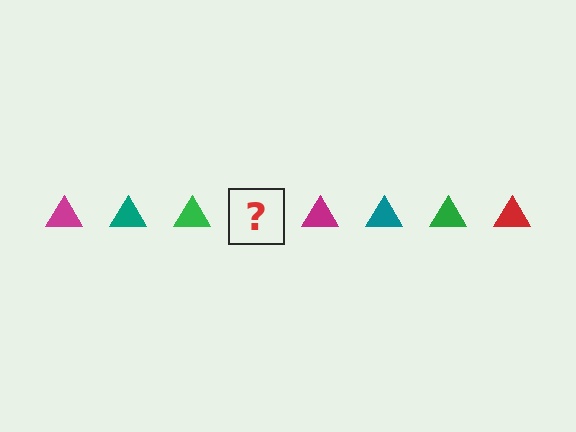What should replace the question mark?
The question mark should be replaced with a red triangle.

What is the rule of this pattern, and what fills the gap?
The rule is that the pattern cycles through magenta, teal, green, red triangles. The gap should be filled with a red triangle.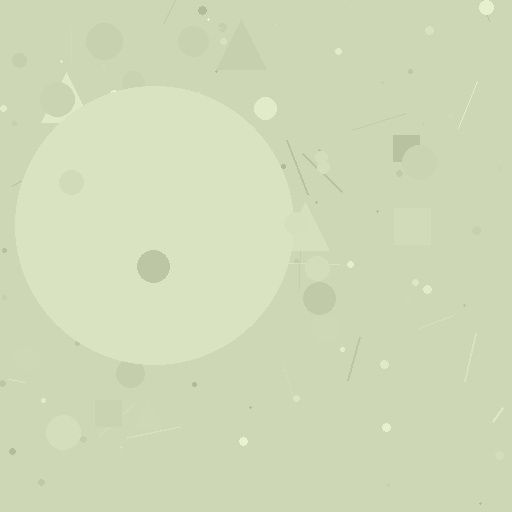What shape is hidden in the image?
A circle is hidden in the image.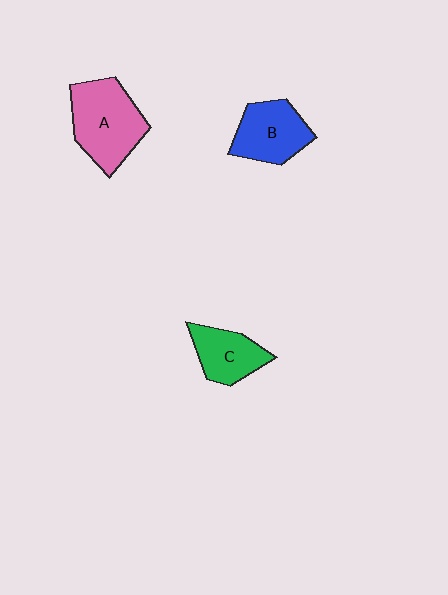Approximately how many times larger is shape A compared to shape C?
Approximately 1.6 times.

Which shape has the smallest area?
Shape C (green).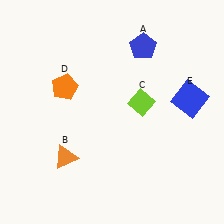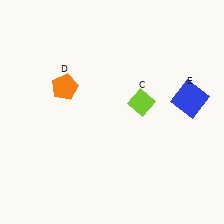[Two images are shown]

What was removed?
The orange triangle (B), the blue pentagon (A) were removed in Image 2.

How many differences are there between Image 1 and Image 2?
There are 2 differences between the two images.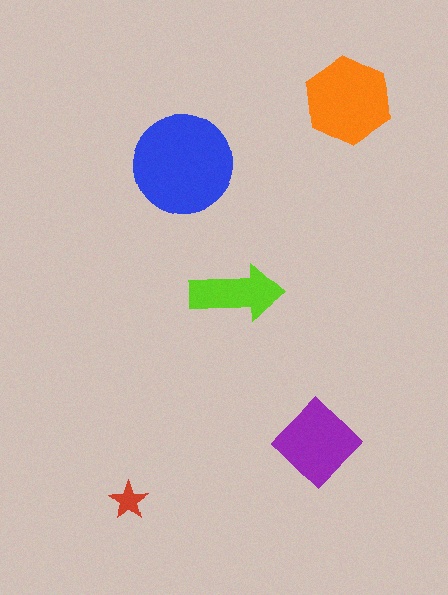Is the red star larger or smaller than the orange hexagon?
Smaller.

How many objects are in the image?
There are 5 objects in the image.